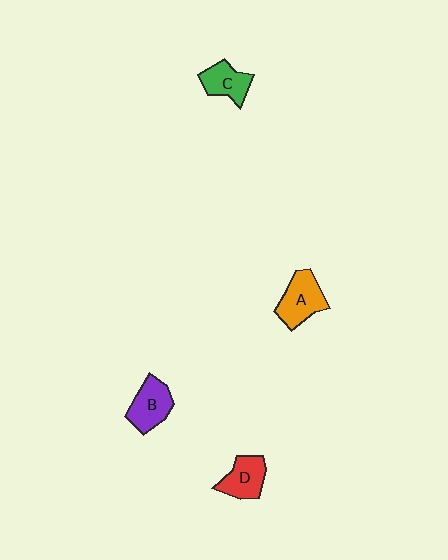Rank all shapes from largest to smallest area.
From largest to smallest: A (orange), B (purple), D (red), C (green).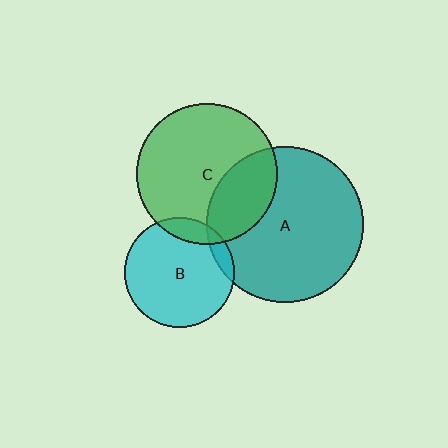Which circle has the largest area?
Circle A (teal).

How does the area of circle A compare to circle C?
Approximately 1.2 times.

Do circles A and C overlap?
Yes.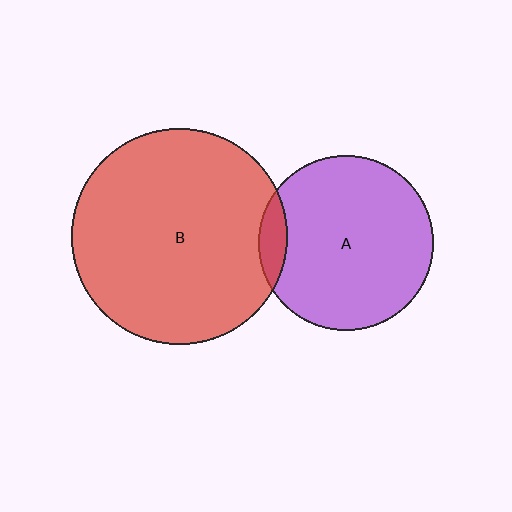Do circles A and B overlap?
Yes.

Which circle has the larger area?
Circle B (red).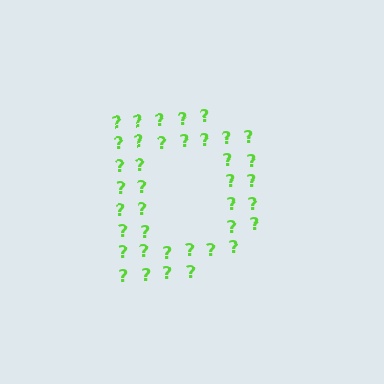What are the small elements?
The small elements are question marks.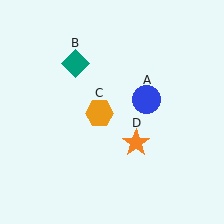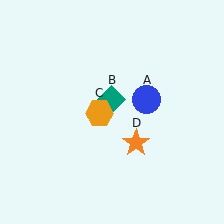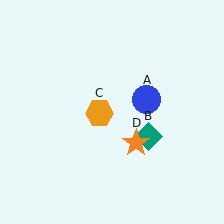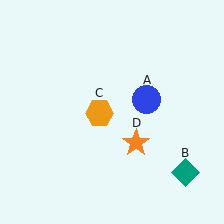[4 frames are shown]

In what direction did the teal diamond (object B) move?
The teal diamond (object B) moved down and to the right.